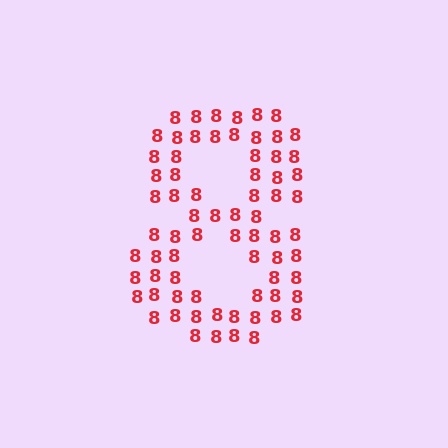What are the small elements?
The small elements are digit 8's.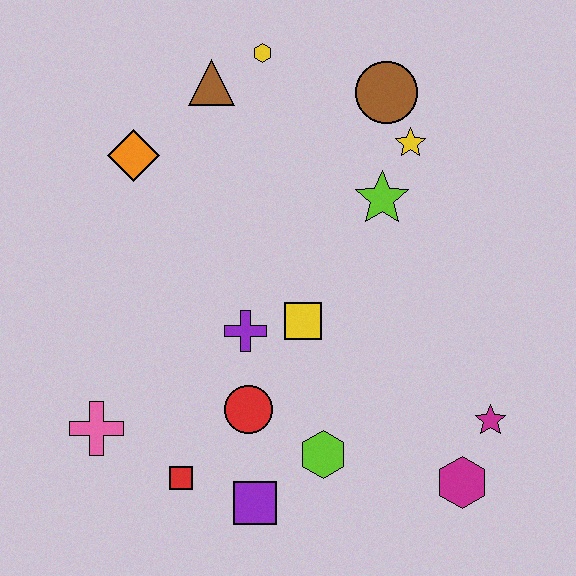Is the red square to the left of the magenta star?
Yes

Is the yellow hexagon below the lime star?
No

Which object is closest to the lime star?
The yellow star is closest to the lime star.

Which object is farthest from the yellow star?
The pink cross is farthest from the yellow star.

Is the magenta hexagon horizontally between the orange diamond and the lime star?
No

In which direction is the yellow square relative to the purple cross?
The yellow square is to the right of the purple cross.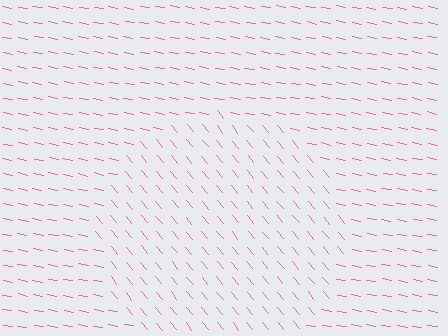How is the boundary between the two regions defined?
The boundary is defined purely by a change in line orientation (approximately 40 degrees difference). All lines are the same color and thickness.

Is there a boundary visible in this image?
Yes, there is a texture boundary formed by a change in line orientation.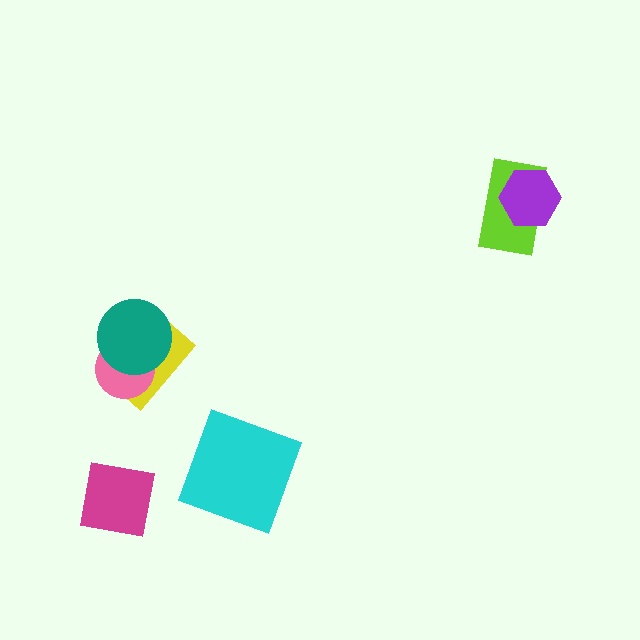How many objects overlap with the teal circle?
2 objects overlap with the teal circle.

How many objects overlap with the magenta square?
0 objects overlap with the magenta square.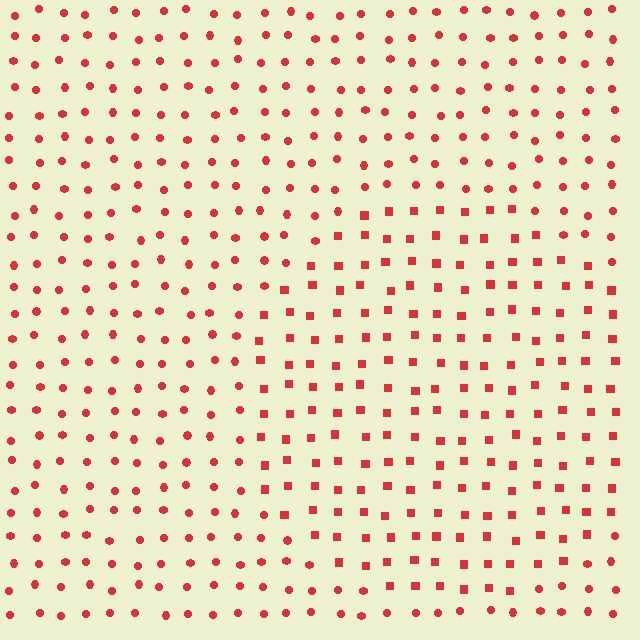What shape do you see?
I see a circle.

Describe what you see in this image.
The image is filled with small red elements arranged in a uniform grid. A circle-shaped region contains squares, while the surrounding area contains circles. The boundary is defined purely by the change in element shape.